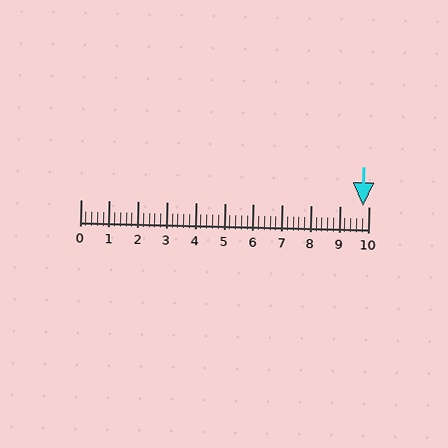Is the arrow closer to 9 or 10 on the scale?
The arrow is closer to 10.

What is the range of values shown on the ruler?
The ruler shows values from 0 to 10.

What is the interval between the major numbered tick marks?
The major tick marks are spaced 1 units apart.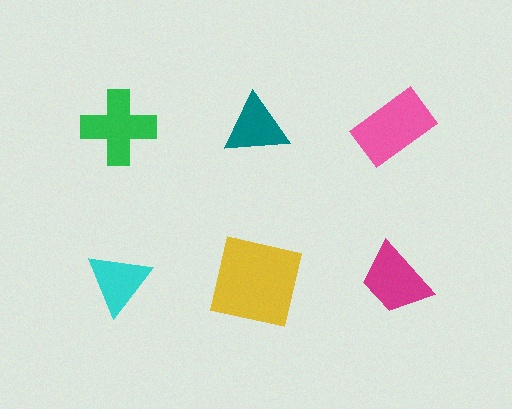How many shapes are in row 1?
3 shapes.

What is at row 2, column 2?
A yellow square.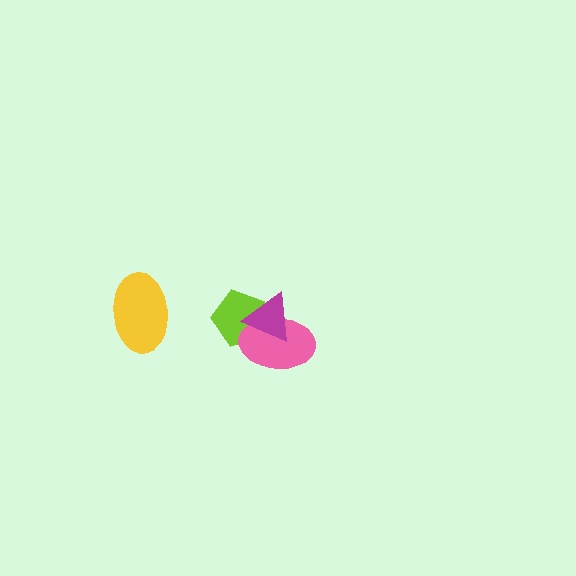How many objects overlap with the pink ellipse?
2 objects overlap with the pink ellipse.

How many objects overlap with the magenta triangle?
2 objects overlap with the magenta triangle.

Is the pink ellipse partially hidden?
Yes, it is partially covered by another shape.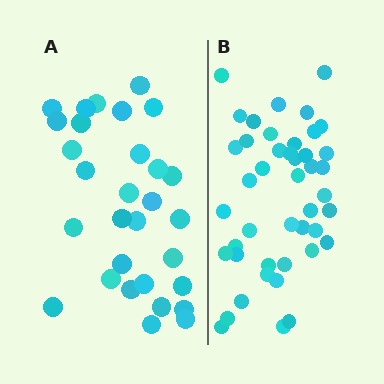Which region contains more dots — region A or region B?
Region B (the right region) has more dots.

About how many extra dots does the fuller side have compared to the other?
Region B has approximately 15 more dots than region A.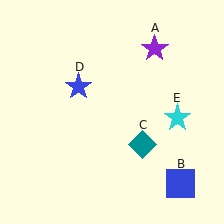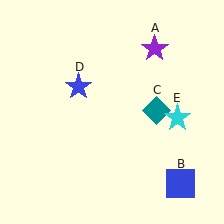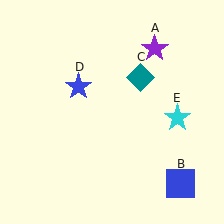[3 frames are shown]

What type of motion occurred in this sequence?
The teal diamond (object C) rotated counterclockwise around the center of the scene.